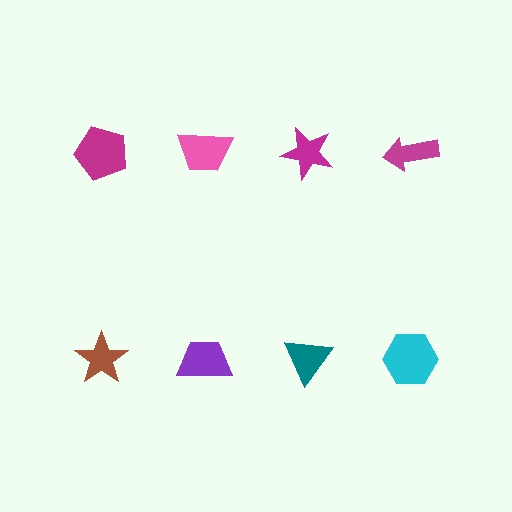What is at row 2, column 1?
A brown star.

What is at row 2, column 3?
A teal triangle.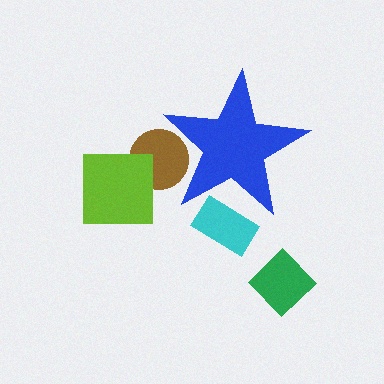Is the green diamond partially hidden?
No, the green diamond is fully visible.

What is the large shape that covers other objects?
A blue star.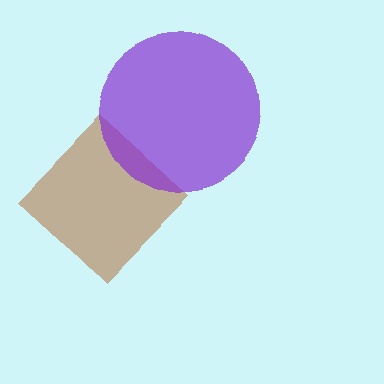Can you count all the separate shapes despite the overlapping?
Yes, there are 2 separate shapes.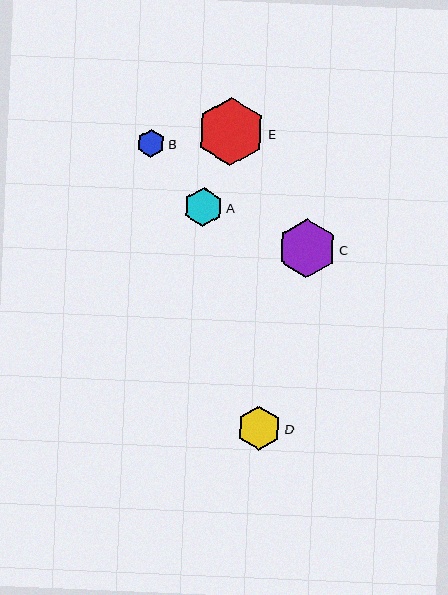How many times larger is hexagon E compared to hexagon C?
Hexagon E is approximately 1.2 times the size of hexagon C.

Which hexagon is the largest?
Hexagon E is the largest with a size of approximately 68 pixels.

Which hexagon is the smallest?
Hexagon B is the smallest with a size of approximately 28 pixels.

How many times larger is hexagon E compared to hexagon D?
Hexagon E is approximately 1.6 times the size of hexagon D.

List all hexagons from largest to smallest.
From largest to smallest: E, C, D, A, B.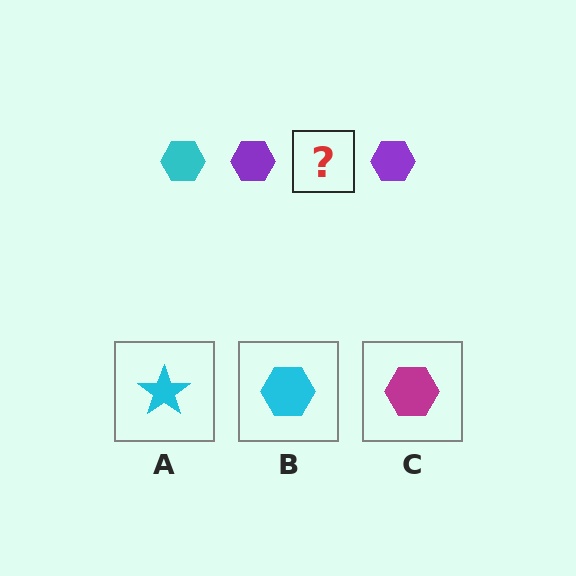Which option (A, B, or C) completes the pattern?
B.